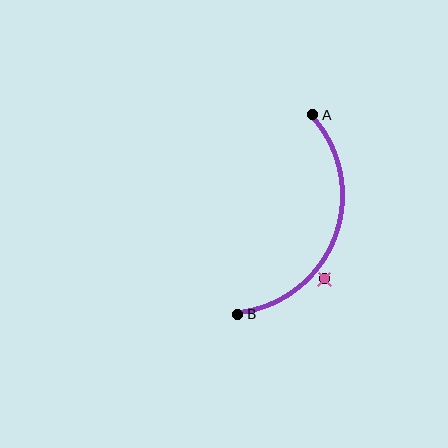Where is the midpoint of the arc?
The arc midpoint is the point on the curve farthest from the straight line joining A and B. It sits to the right of that line.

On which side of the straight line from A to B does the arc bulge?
The arc bulges to the right of the straight line connecting A and B.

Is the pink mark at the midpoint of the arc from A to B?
No — the pink mark does not lie on the arc at all. It sits slightly outside the curve.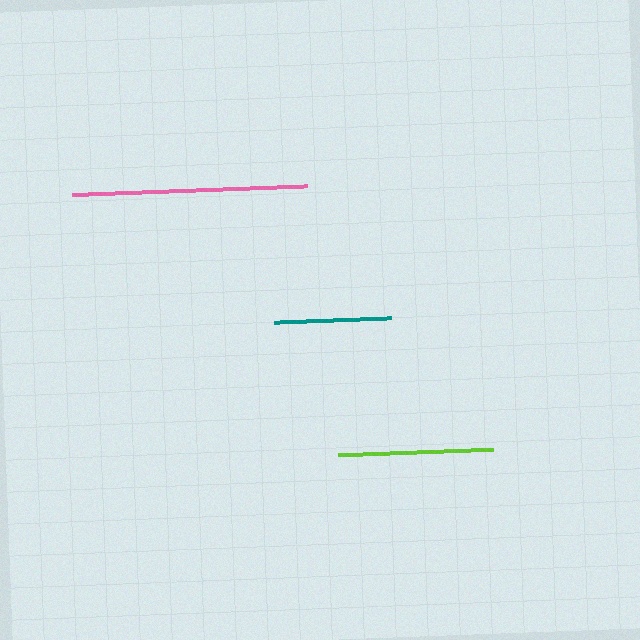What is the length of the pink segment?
The pink segment is approximately 235 pixels long.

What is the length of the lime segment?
The lime segment is approximately 155 pixels long.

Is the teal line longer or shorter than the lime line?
The lime line is longer than the teal line.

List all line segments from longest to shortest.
From longest to shortest: pink, lime, teal.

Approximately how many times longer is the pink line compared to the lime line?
The pink line is approximately 1.5 times the length of the lime line.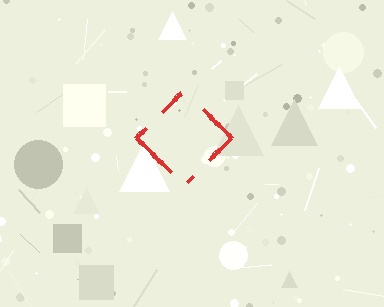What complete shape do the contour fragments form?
The contour fragments form a diamond.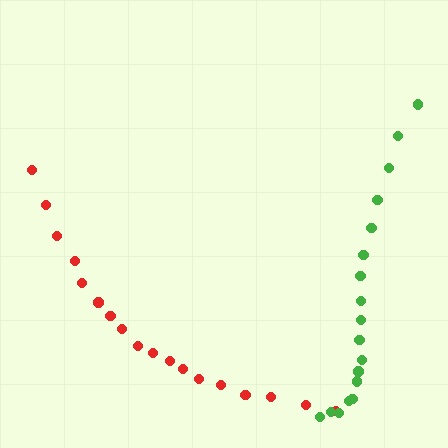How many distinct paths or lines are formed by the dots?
There are 2 distinct paths.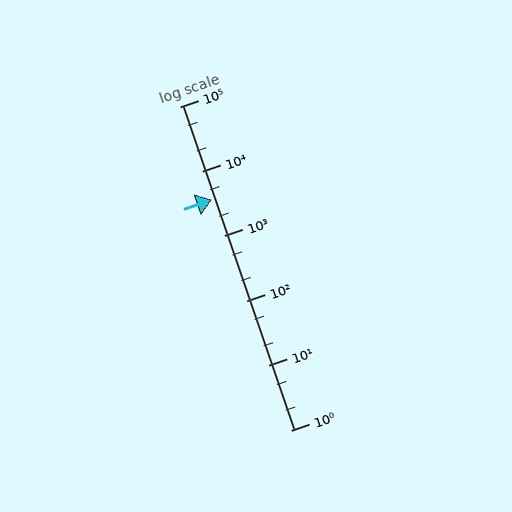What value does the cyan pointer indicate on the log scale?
The pointer indicates approximately 3600.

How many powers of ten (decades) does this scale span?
The scale spans 5 decades, from 1 to 100000.